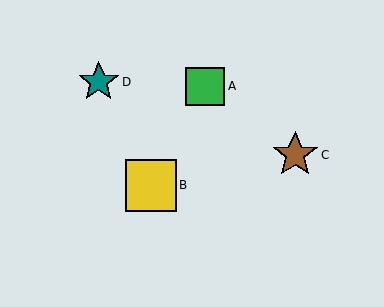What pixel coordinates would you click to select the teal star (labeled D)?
Click at (99, 82) to select the teal star D.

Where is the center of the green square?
The center of the green square is at (205, 86).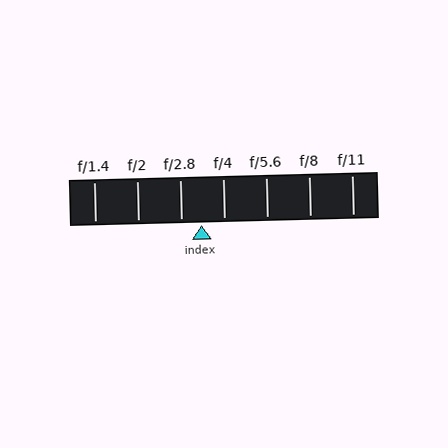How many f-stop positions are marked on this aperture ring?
There are 7 f-stop positions marked.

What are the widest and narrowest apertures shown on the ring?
The widest aperture shown is f/1.4 and the narrowest is f/11.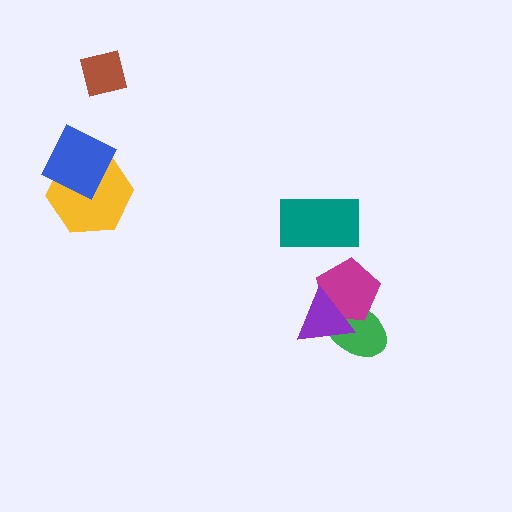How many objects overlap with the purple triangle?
2 objects overlap with the purple triangle.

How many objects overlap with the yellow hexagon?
1 object overlaps with the yellow hexagon.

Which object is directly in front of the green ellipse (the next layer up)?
The magenta pentagon is directly in front of the green ellipse.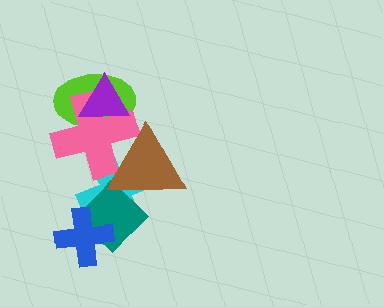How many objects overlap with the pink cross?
4 objects overlap with the pink cross.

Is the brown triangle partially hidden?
No, no other shape covers it.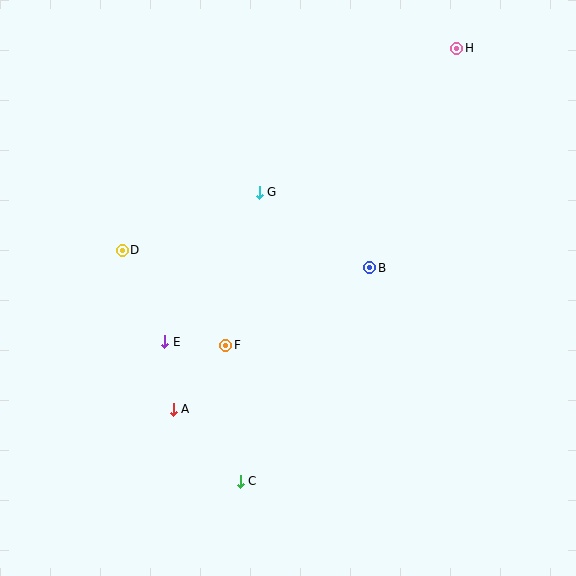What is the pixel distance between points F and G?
The distance between F and G is 157 pixels.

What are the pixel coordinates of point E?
Point E is at (165, 342).